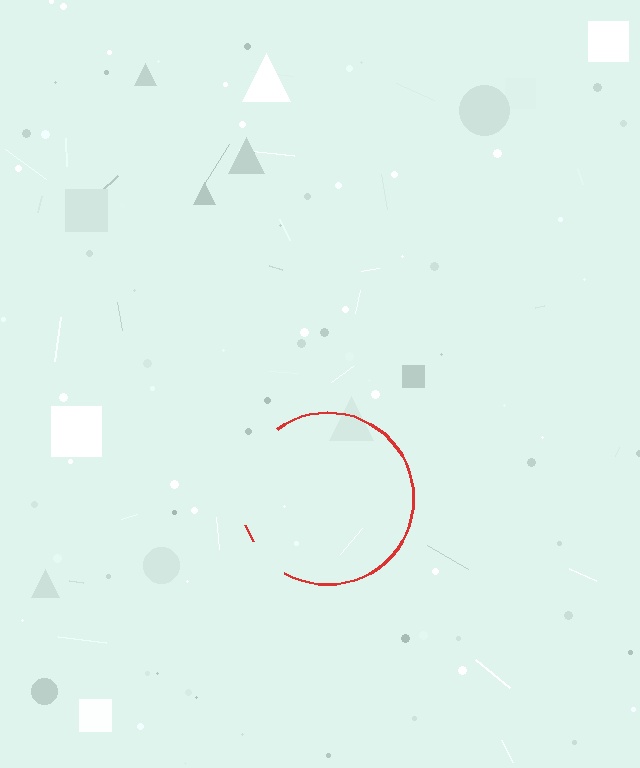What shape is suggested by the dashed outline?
The dashed outline suggests a circle.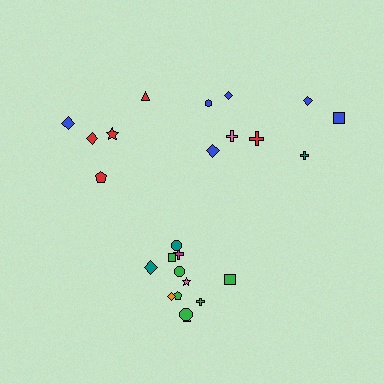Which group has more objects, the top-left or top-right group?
The top-right group.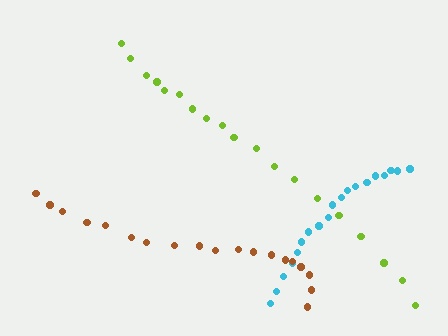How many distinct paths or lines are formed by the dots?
There are 3 distinct paths.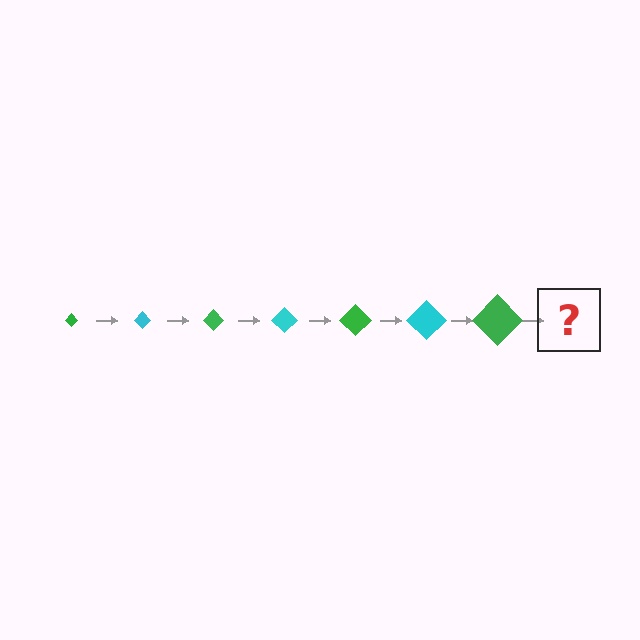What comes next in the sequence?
The next element should be a cyan diamond, larger than the previous one.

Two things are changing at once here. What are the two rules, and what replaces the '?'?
The two rules are that the diamond grows larger each step and the color cycles through green and cyan. The '?' should be a cyan diamond, larger than the previous one.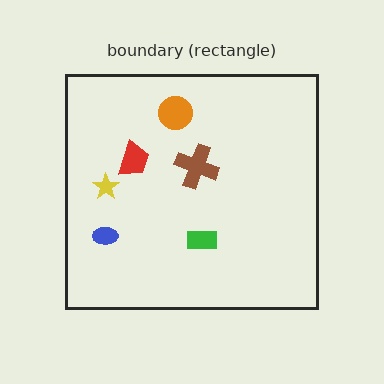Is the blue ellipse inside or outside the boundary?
Inside.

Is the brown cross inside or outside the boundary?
Inside.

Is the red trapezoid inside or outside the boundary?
Inside.